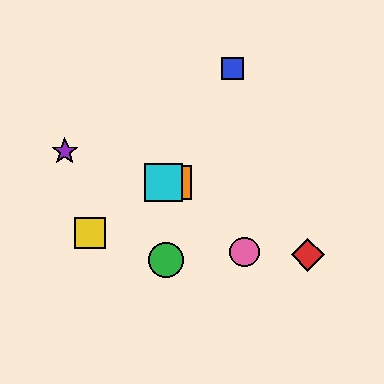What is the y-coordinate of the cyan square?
The cyan square is at y≈182.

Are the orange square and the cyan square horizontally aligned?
Yes, both are at y≈182.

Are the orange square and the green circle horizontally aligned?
No, the orange square is at y≈182 and the green circle is at y≈260.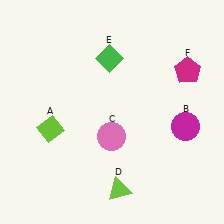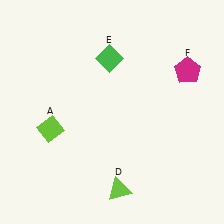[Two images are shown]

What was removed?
The pink circle (C), the magenta circle (B) were removed in Image 2.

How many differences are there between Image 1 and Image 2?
There are 2 differences between the two images.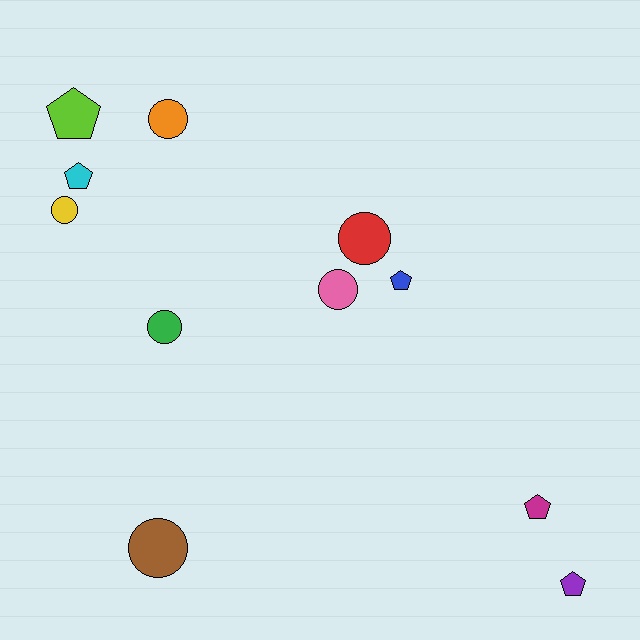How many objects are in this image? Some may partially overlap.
There are 11 objects.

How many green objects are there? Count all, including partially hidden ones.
There is 1 green object.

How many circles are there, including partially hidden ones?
There are 6 circles.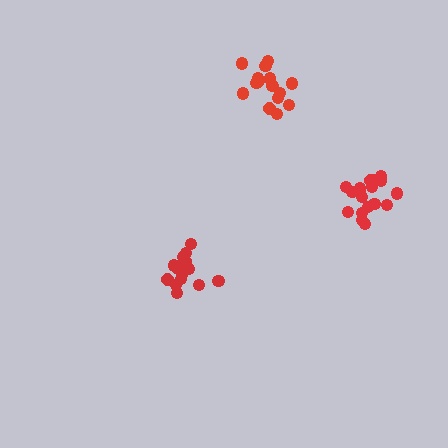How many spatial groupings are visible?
There are 3 spatial groupings.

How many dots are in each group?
Group 1: 17 dots, Group 2: 18 dots, Group 3: 15 dots (50 total).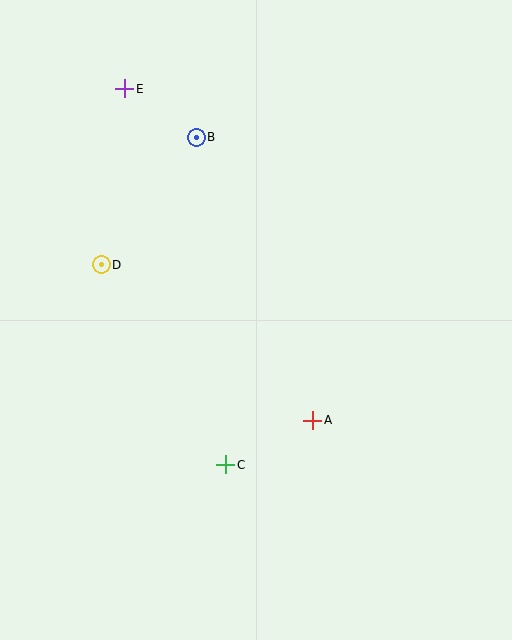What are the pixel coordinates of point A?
Point A is at (313, 420).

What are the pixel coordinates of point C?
Point C is at (226, 465).